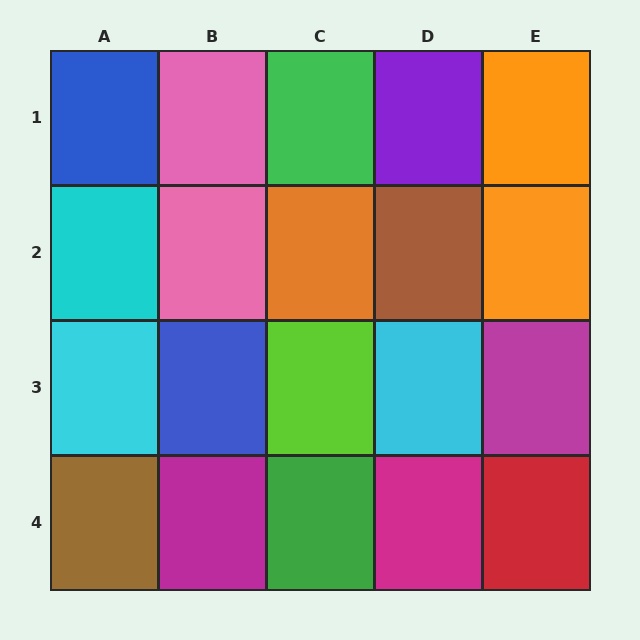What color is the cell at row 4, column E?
Red.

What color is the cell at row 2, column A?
Cyan.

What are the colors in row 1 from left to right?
Blue, pink, green, purple, orange.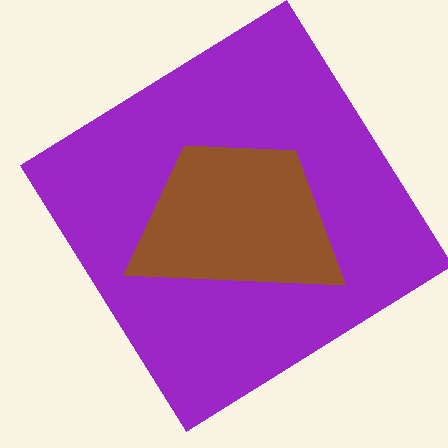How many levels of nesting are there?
2.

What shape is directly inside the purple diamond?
The brown trapezoid.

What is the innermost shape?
The brown trapezoid.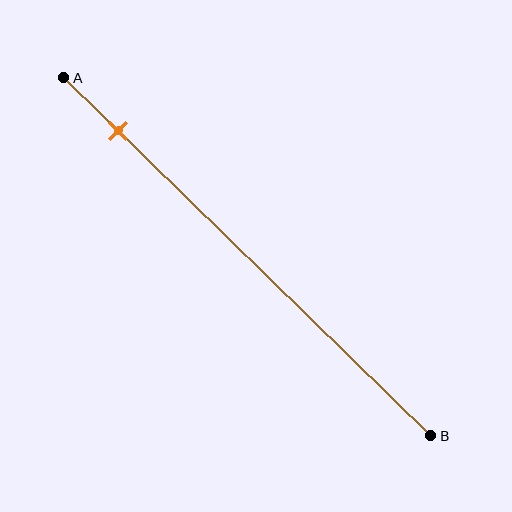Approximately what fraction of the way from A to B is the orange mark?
The orange mark is approximately 15% of the way from A to B.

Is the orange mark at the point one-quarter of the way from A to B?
No, the mark is at about 15% from A, not at the 25% one-quarter point.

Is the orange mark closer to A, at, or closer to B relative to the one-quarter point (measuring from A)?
The orange mark is closer to point A than the one-quarter point of segment AB.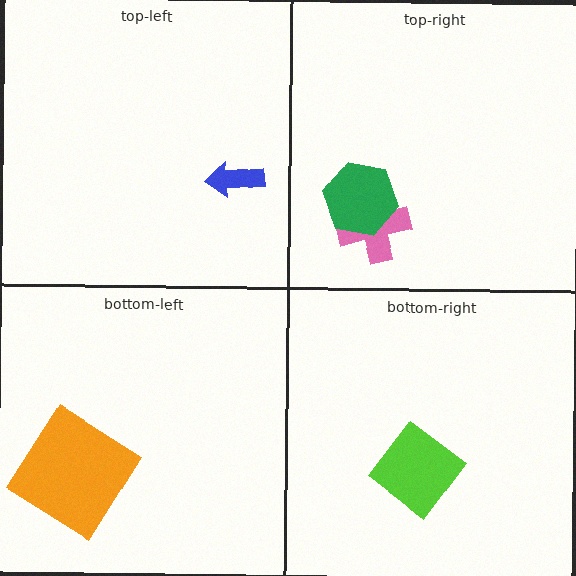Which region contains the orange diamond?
The bottom-left region.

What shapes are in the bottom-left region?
The orange diamond.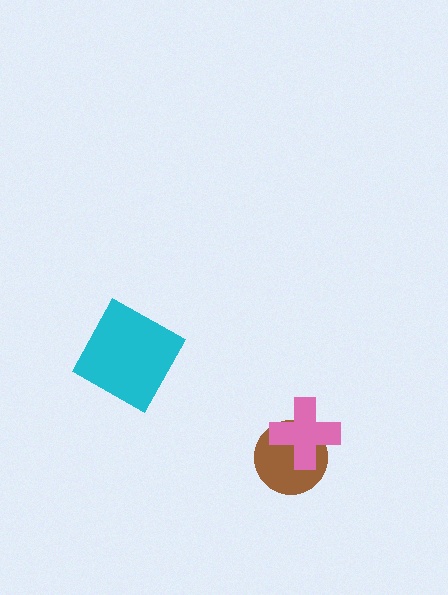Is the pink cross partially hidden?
No, no other shape covers it.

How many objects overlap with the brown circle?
1 object overlaps with the brown circle.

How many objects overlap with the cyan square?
0 objects overlap with the cyan square.